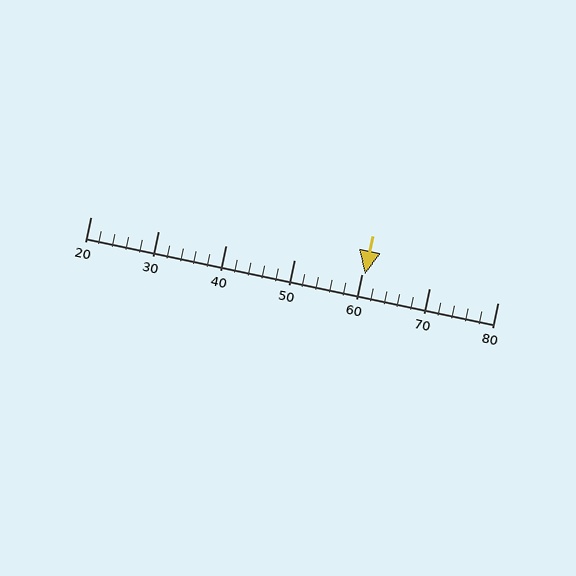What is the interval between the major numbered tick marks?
The major tick marks are spaced 10 units apart.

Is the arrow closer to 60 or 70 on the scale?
The arrow is closer to 60.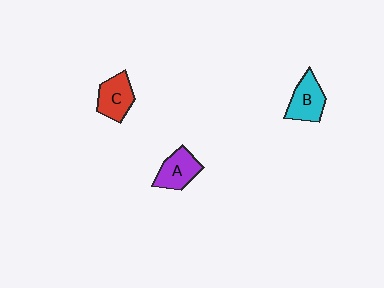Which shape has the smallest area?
Shape A (purple).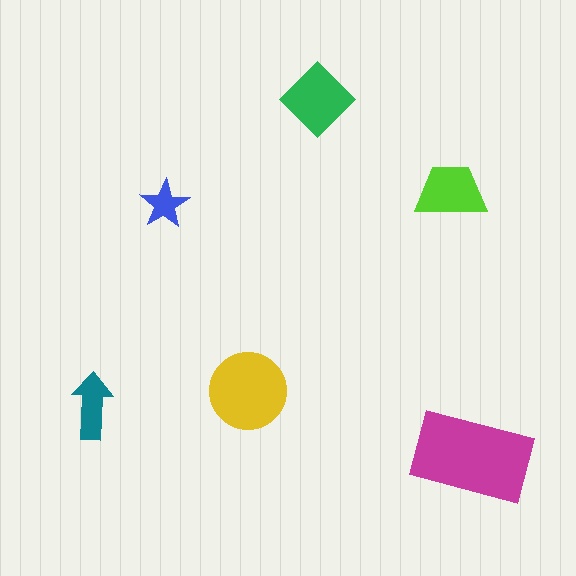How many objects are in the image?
There are 6 objects in the image.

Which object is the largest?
The magenta rectangle.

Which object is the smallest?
The blue star.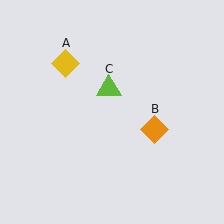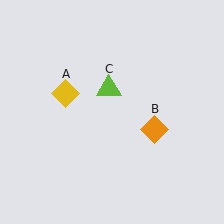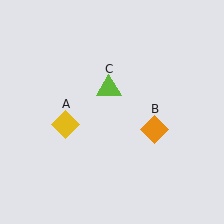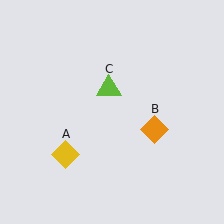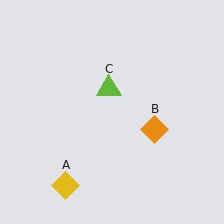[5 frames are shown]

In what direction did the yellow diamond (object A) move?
The yellow diamond (object A) moved down.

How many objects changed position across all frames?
1 object changed position: yellow diamond (object A).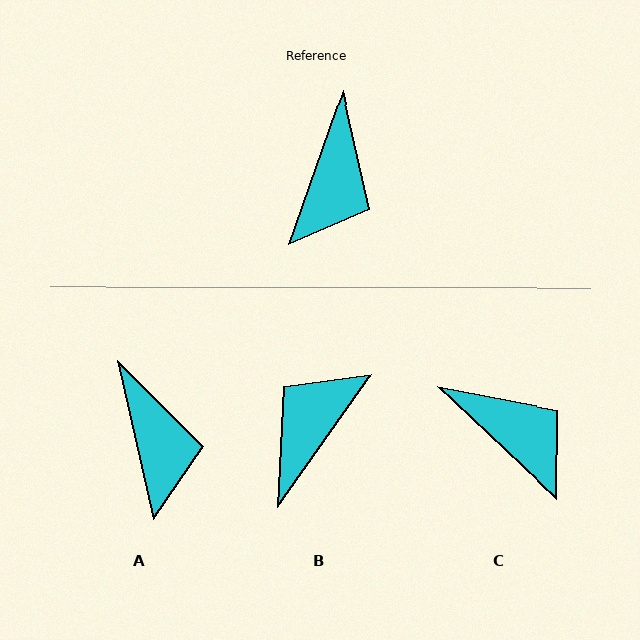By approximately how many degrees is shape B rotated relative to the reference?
Approximately 164 degrees counter-clockwise.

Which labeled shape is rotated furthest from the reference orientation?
B, about 164 degrees away.